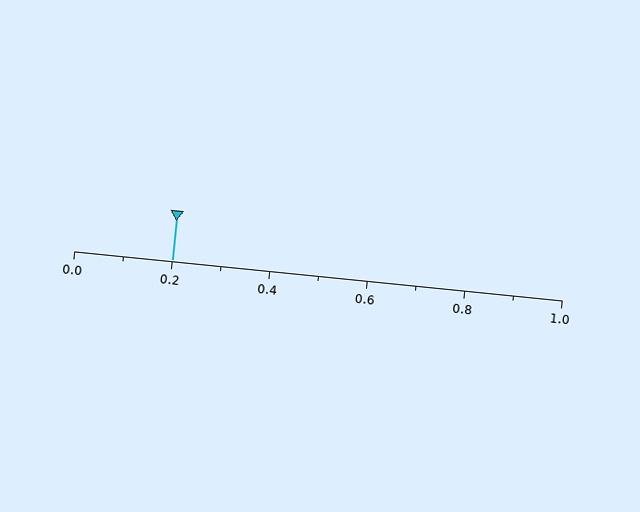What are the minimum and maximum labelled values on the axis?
The axis runs from 0.0 to 1.0.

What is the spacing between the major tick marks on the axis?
The major ticks are spaced 0.2 apart.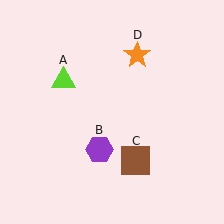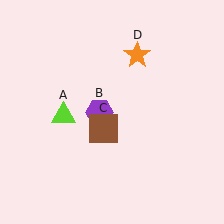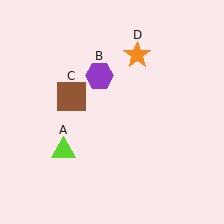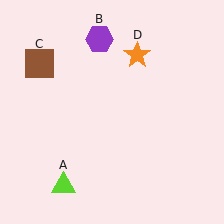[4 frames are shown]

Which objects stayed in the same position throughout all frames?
Orange star (object D) remained stationary.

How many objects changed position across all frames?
3 objects changed position: lime triangle (object A), purple hexagon (object B), brown square (object C).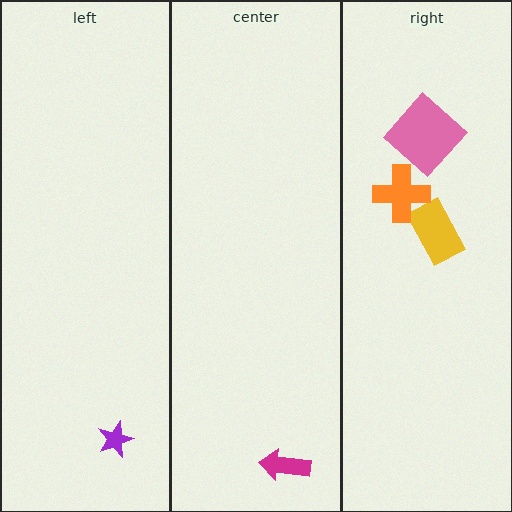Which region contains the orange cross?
The right region.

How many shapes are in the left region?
1.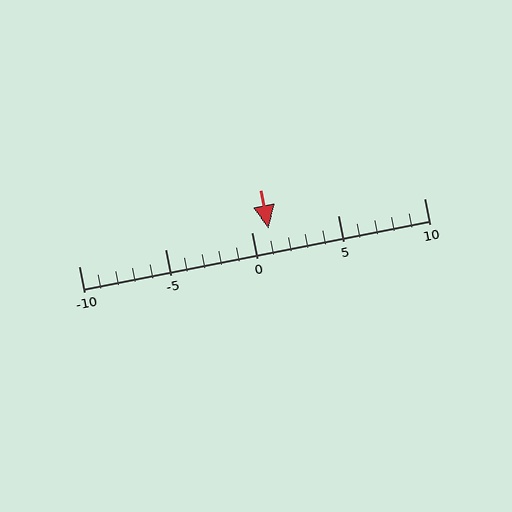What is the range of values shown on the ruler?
The ruler shows values from -10 to 10.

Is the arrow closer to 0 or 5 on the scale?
The arrow is closer to 0.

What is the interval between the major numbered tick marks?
The major tick marks are spaced 5 units apart.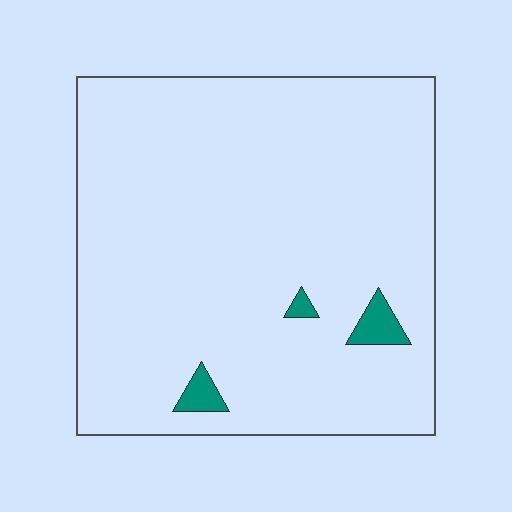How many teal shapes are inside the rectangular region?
3.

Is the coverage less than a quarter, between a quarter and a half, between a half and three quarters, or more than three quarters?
Less than a quarter.